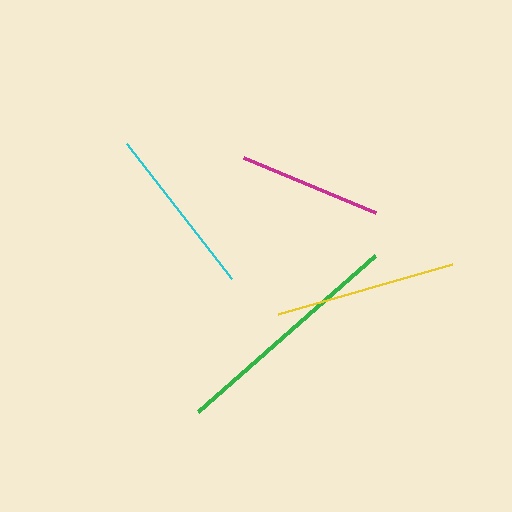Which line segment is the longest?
The green line is the longest at approximately 236 pixels.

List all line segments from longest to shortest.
From longest to shortest: green, yellow, cyan, magenta.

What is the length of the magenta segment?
The magenta segment is approximately 144 pixels long.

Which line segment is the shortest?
The magenta line is the shortest at approximately 144 pixels.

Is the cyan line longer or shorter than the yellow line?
The yellow line is longer than the cyan line.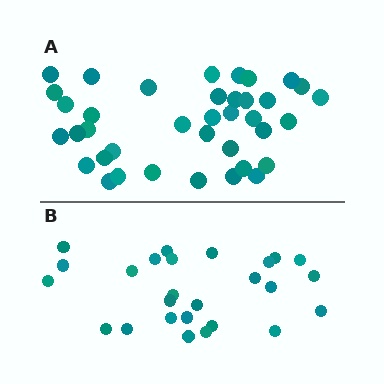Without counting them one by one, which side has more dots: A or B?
Region A (the top region) has more dots.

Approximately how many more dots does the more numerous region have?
Region A has roughly 12 or so more dots than region B.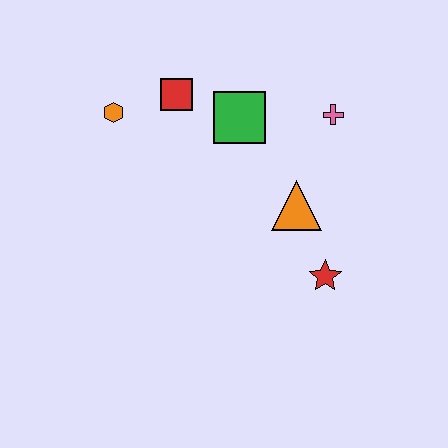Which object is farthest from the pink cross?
The orange hexagon is farthest from the pink cross.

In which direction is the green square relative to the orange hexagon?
The green square is to the right of the orange hexagon.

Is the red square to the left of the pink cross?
Yes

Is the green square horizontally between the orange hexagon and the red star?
Yes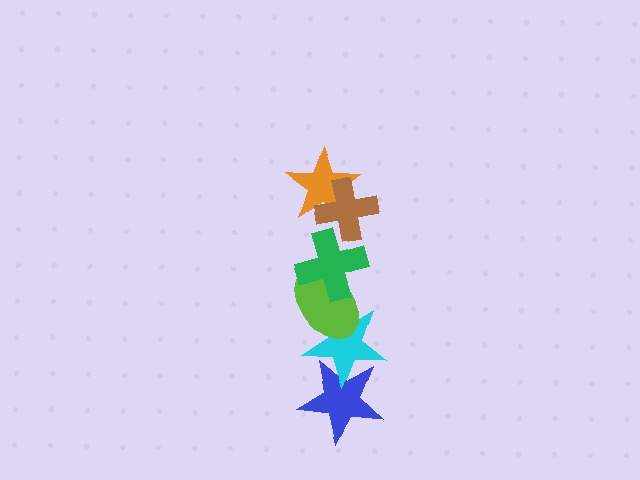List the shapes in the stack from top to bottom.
From top to bottom: the brown cross, the orange star, the green cross, the lime ellipse, the cyan star, the blue star.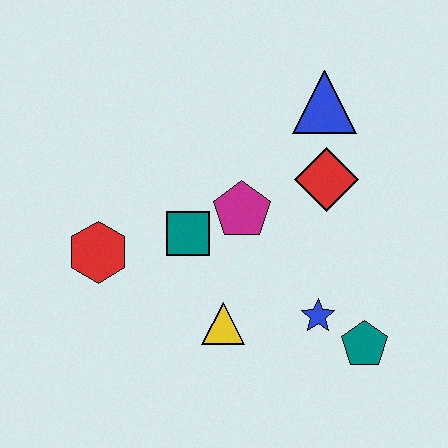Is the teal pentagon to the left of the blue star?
No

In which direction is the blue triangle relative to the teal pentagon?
The blue triangle is above the teal pentagon.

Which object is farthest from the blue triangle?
The red hexagon is farthest from the blue triangle.